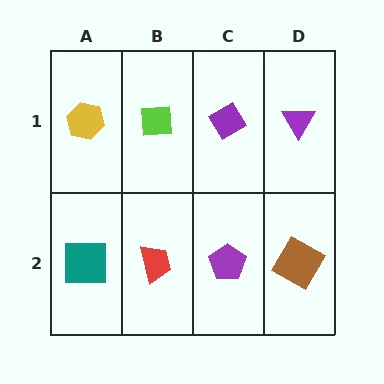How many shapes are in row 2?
4 shapes.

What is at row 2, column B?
A red trapezoid.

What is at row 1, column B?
A lime square.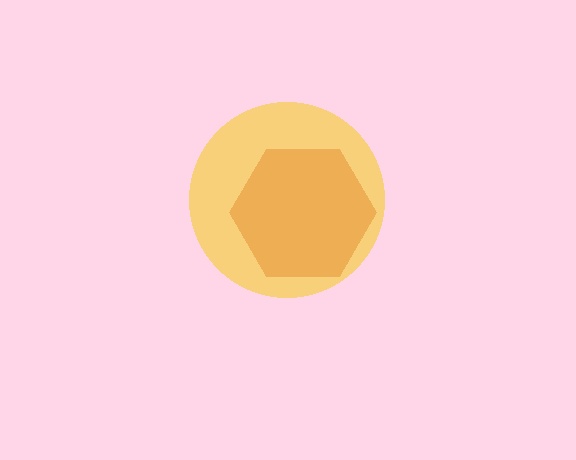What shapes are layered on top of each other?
The layered shapes are: a red hexagon, a yellow circle.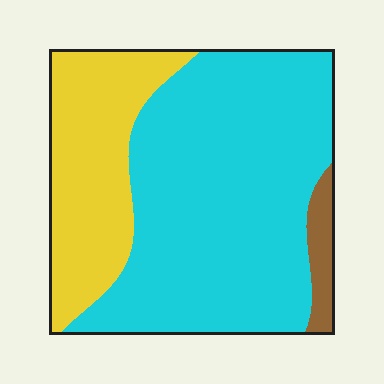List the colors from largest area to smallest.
From largest to smallest: cyan, yellow, brown.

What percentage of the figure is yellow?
Yellow takes up about one quarter (1/4) of the figure.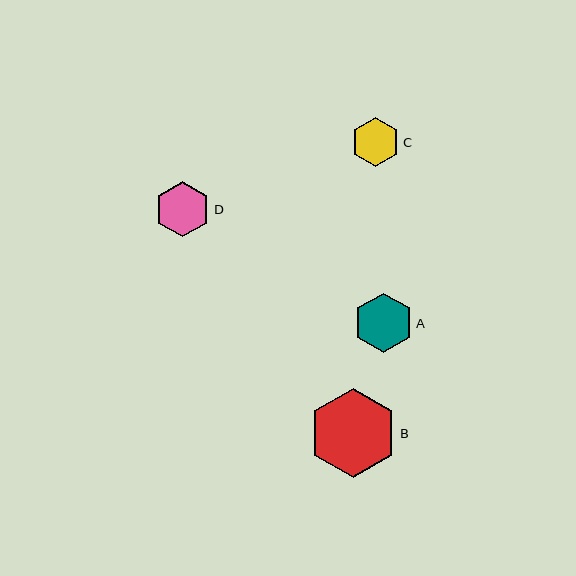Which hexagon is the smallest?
Hexagon C is the smallest with a size of approximately 48 pixels.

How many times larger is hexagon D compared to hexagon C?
Hexagon D is approximately 1.1 times the size of hexagon C.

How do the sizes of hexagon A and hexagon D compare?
Hexagon A and hexagon D are approximately the same size.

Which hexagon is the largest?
Hexagon B is the largest with a size of approximately 88 pixels.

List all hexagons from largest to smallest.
From largest to smallest: B, A, D, C.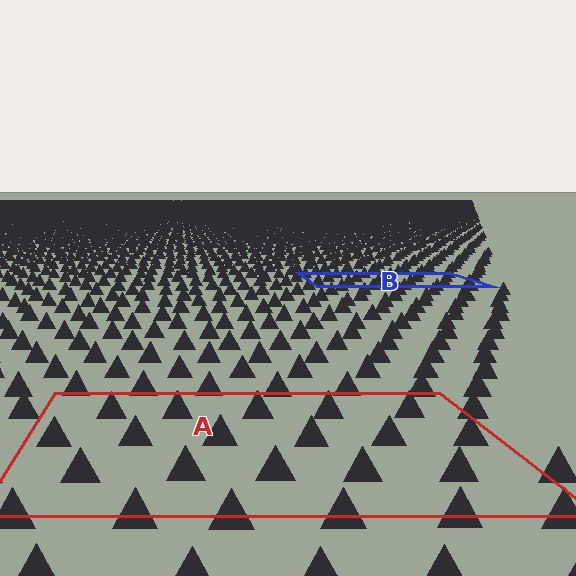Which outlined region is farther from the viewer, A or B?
Region B is farther from the viewer — the texture elements inside it appear smaller and more densely packed.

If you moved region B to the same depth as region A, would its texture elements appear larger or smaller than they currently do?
They would appear larger. At a closer depth, the same texture elements are projected at a bigger on-screen size.